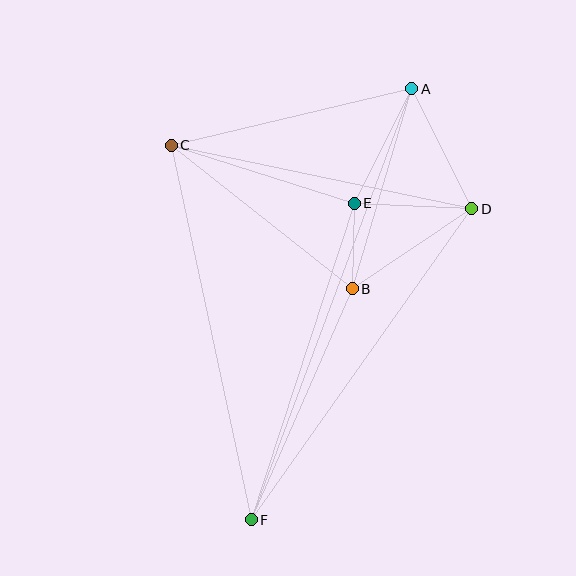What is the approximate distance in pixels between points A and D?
The distance between A and D is approximately 134 pixels.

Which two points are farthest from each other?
Points A and F are farthest from each other.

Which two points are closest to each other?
Points B and E are closest to each other.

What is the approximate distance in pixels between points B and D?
The distance between B and D is approximately 144 pixels.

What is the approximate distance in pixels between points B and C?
The distance between B and C is approximately 231 pixels.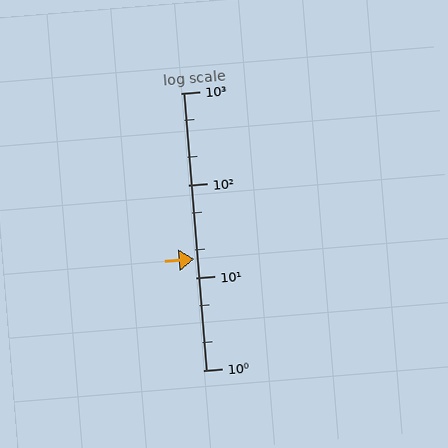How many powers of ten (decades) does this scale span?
The scale spans 3 decades, from 1 to 1000.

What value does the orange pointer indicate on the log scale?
The pointer indicates approximately 16.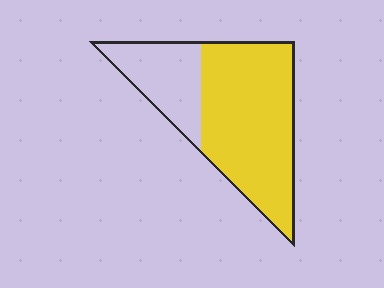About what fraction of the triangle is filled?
About two thirds (2/3).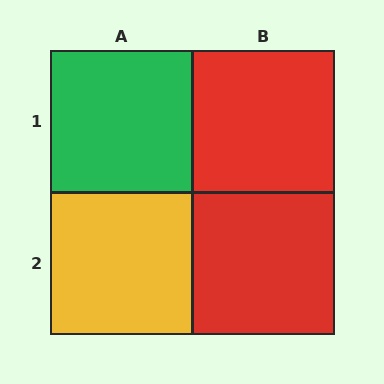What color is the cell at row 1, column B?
Red.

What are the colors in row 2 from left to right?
Yellow, red.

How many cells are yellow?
1 cell is yellow.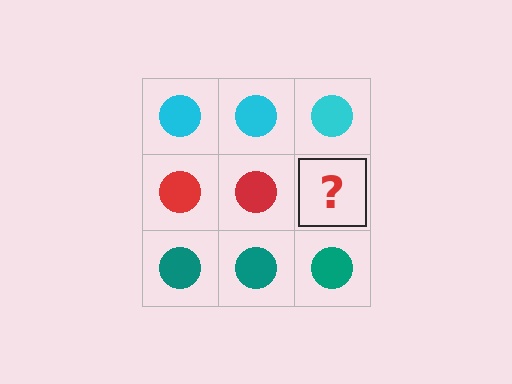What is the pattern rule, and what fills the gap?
The rule is that each row has a consistent color. The gap should be filled with a red circle.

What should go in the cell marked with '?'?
The missing cell should contain a red circle.